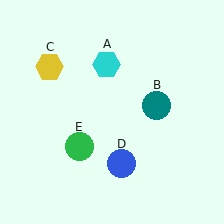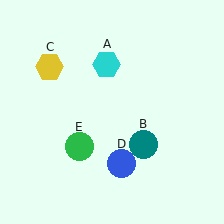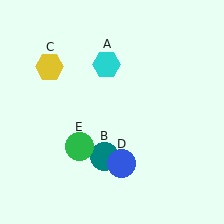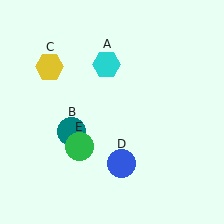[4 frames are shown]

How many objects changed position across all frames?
1 object changed position: teal circle (object B).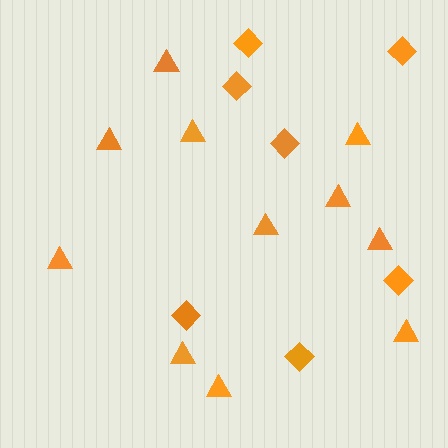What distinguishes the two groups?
There are 2 groups: one group of triangles (11) and one group of diamonds (7).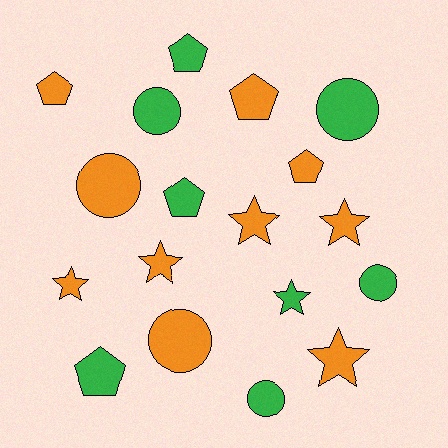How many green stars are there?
There is 1 green star.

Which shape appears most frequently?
Pentagon, with 6 objects.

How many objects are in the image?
There are 18 objects.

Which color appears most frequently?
Orange, with 10 objects.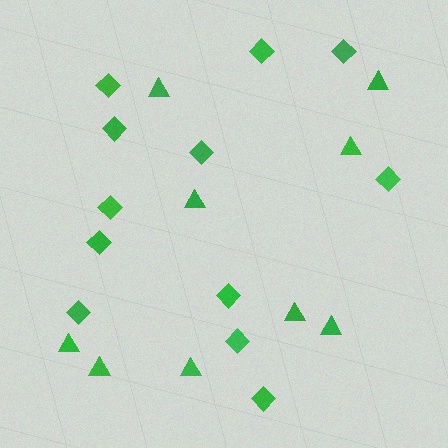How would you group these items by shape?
There are 2 groups: one group of diamonds (12) and one group of triangles (9).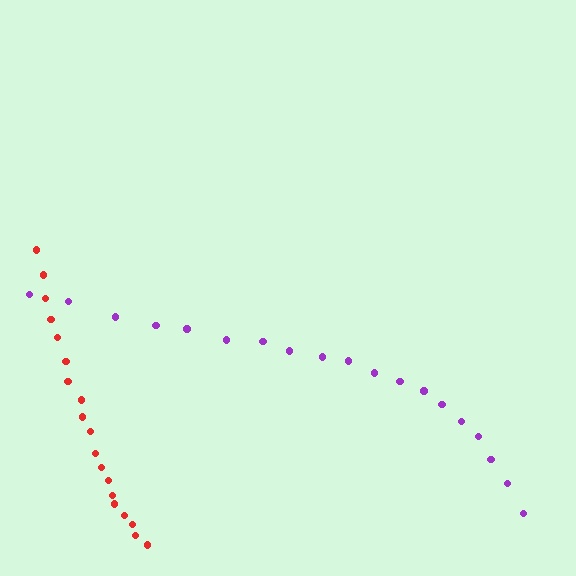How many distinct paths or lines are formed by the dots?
There are 2 distinct paths.